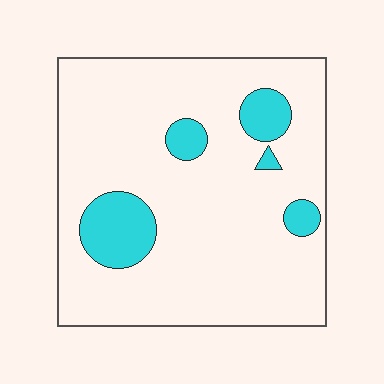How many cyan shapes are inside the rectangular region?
5.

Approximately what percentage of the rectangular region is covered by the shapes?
Approximately 15%.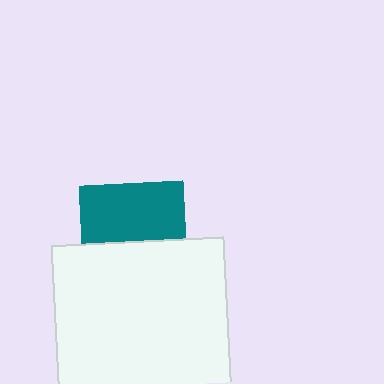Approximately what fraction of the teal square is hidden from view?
Roughly 44% of the teal square is hidden behind the white square.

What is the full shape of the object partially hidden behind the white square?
The partially hidden object is a teal square.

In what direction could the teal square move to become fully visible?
The teal square could move up. That would shift it out from behind the white square entirely.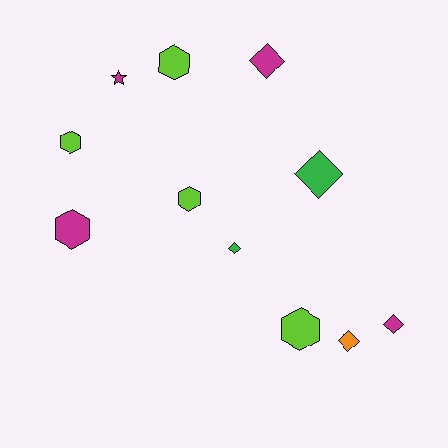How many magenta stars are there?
There is 1 magenta star.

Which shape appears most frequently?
Diamond, with 5 objects.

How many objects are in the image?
There are 11 objects.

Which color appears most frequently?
Magenta, with 4 objects.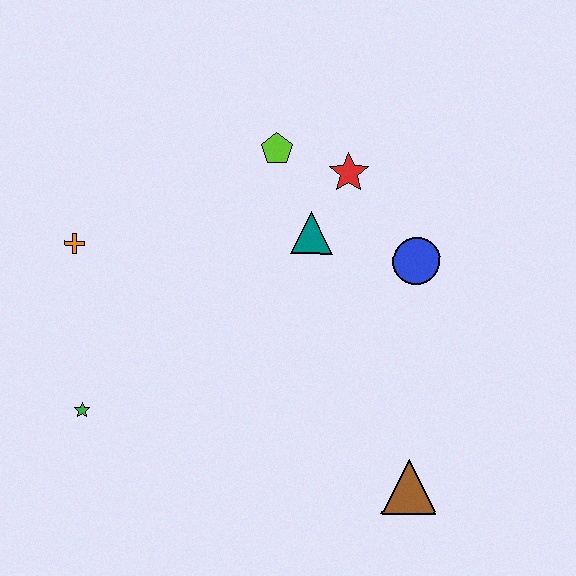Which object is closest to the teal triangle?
The red star is closest to the teal triangle.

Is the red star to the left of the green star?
No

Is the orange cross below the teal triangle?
Yes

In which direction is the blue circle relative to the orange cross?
The blue circle is to the right of the orange cross.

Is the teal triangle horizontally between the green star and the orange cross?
No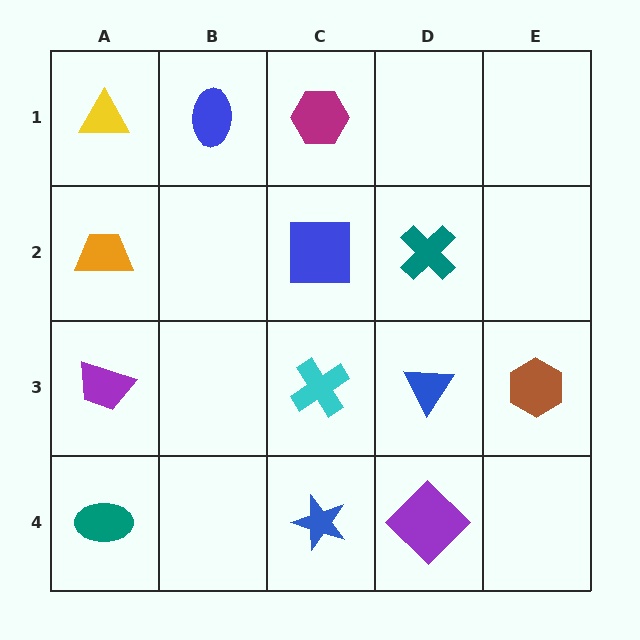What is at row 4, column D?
A purple diamond.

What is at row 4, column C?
A blue star.